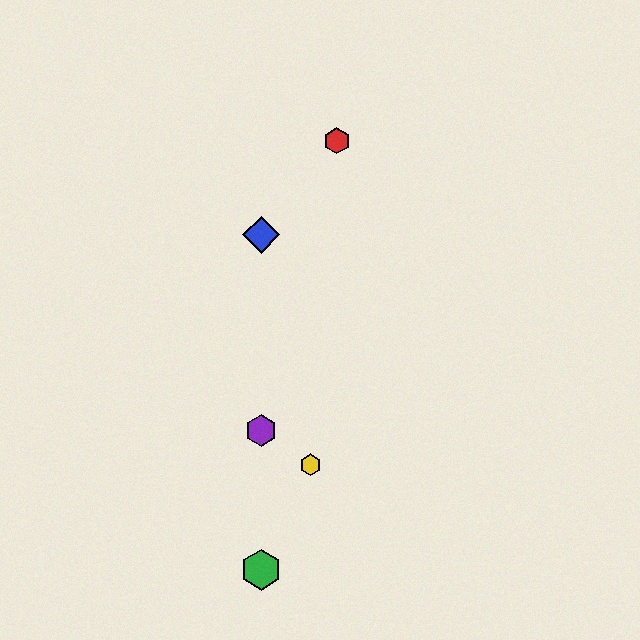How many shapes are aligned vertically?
3 shapes (the blue diamond, the green hexagon, the purple hexagon) are aligned vertically.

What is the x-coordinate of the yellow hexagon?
The yellow hexagon is at x≈311.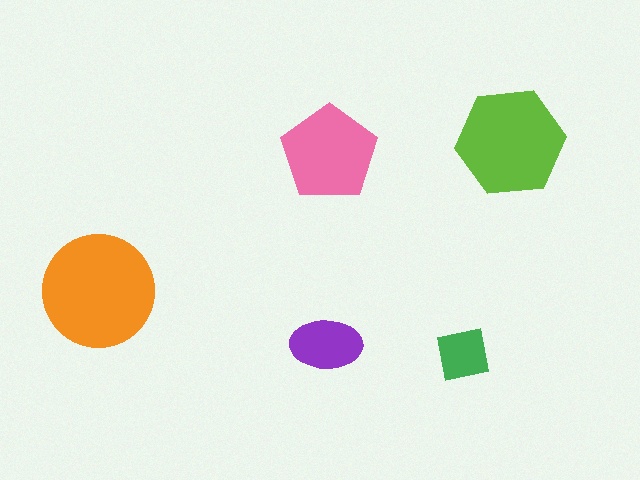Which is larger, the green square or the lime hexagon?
The lime hexagon.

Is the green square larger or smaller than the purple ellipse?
Smaller.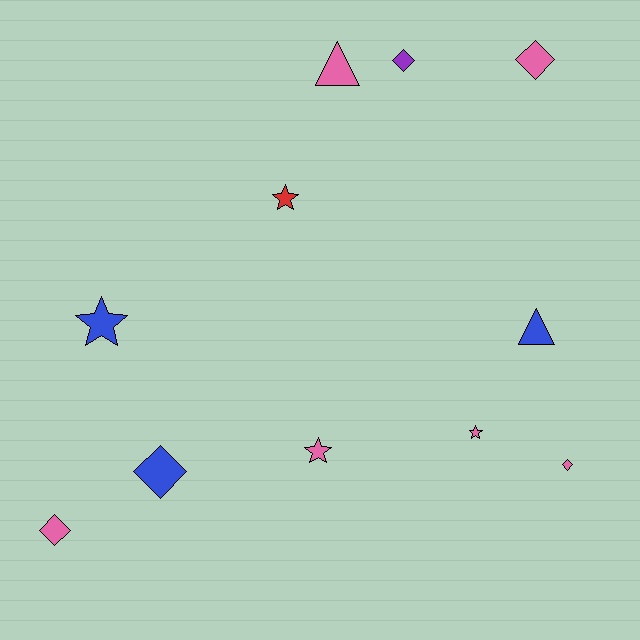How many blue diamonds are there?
There is 1 blue diamond.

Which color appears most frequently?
Pink, with 6 objects.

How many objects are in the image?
There are 11 objects.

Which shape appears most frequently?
Diamond, with 5 objects.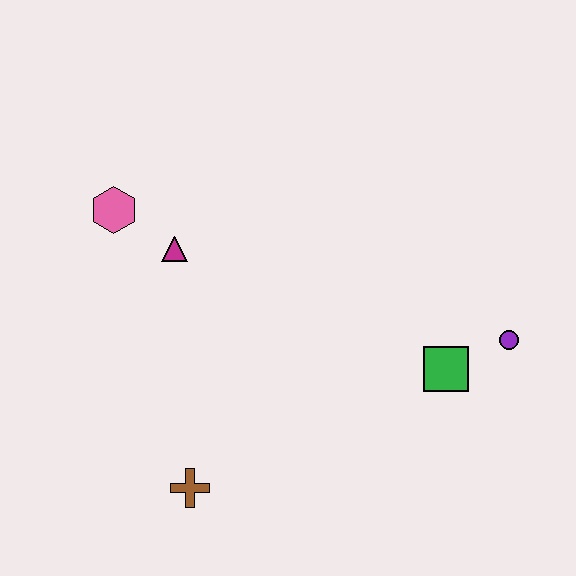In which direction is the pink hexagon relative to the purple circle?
The pink hexagon is to the left of the purple circle.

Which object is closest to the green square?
The purple circle is closest to the green square.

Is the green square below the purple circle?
Yes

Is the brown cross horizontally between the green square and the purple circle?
No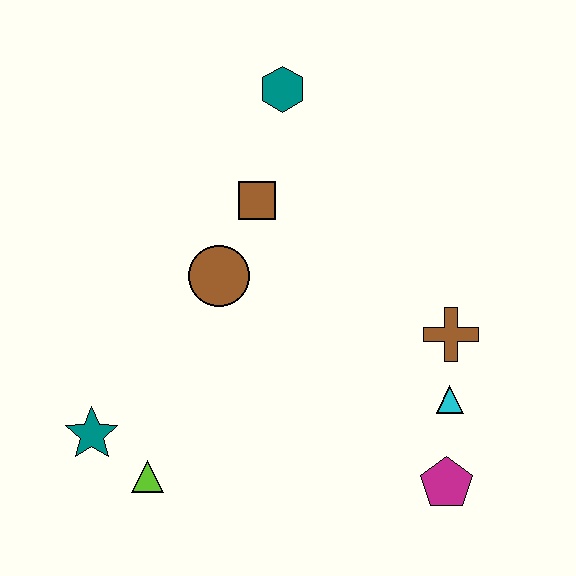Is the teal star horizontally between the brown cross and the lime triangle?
No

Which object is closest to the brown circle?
The brown square is closest to the brown circle.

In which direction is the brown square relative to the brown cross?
The brown square is to the left of the brown cross.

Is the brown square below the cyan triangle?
No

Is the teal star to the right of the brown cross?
No